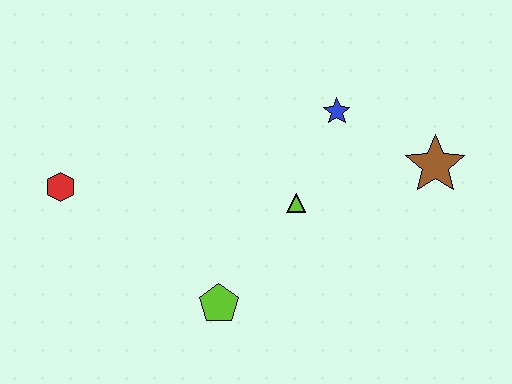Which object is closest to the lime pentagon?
The lime triangle is closest to the lime pentagon.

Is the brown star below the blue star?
Yes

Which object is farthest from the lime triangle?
The red hexagon is farthest from the lime triangle.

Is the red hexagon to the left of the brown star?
Yes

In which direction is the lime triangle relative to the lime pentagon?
The lime triangle is above the lime pentagon.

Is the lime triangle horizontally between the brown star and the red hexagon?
Yes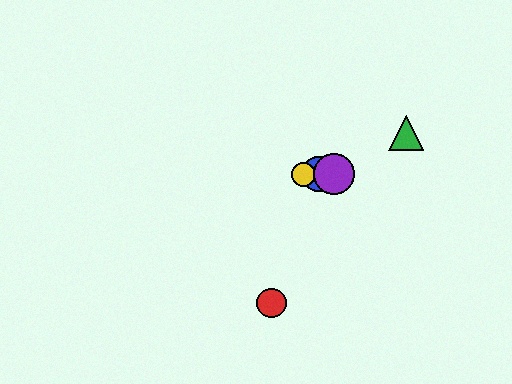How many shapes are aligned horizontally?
3 shapes (the blue circle, the yellow circle, the purple circle) are aligned horizontally.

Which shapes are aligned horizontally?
The blue circle, the yellow circle, the purple circle are aligned horizontally.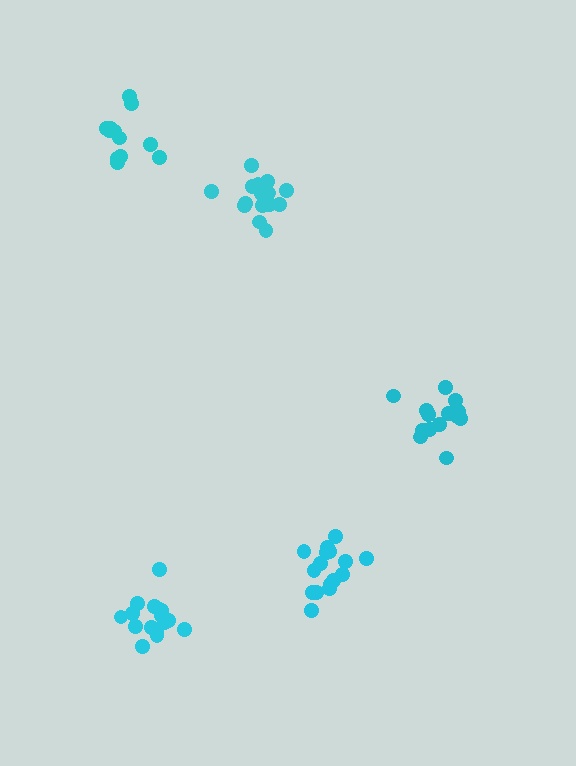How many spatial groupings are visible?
There are 5 spatial groupings.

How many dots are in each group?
Group 1: 12 dots, Group 2: 15 dots, Group 3: 17 dots, Group 4: 16 dots, Group 5: 14 dots (74 total).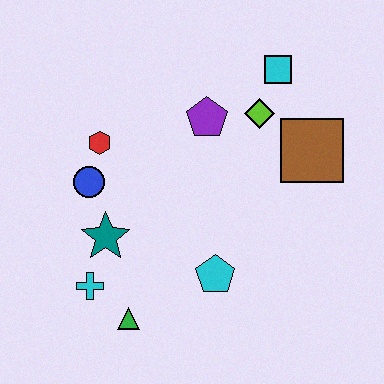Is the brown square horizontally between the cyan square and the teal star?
No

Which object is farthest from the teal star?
The cyan square is farthest from the teal star.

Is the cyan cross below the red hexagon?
Yes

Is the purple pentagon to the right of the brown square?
No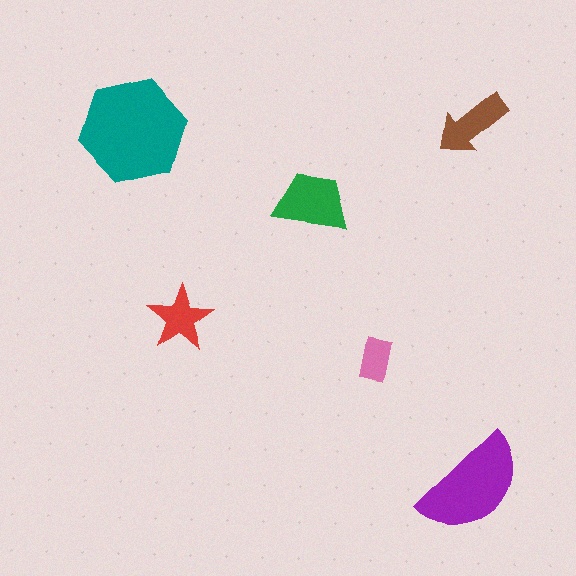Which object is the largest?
The teal hexagon.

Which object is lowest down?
The purple semicircle is bottommost.